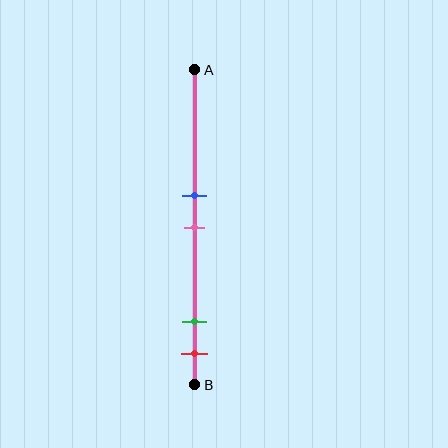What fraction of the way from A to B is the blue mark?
The blue mark is approximately 40% (0.4) of the way from A to B.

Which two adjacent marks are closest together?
The blue and pink marks are the closest adjacent pair.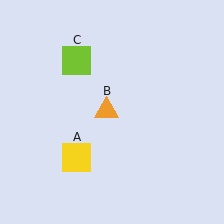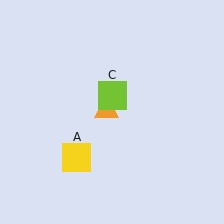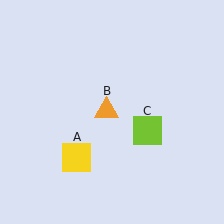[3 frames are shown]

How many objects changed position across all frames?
1 object changed position: lime square (object C).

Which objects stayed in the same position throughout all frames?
Yellow square (object A) and orange triangle (object B) remained stationary.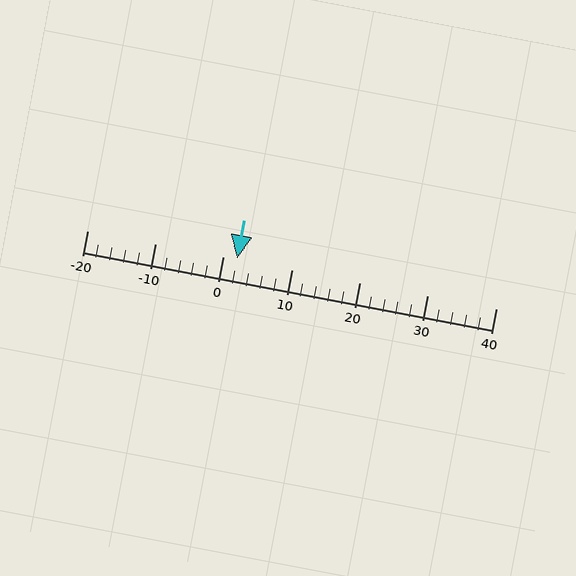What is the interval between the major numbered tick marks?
The major tick marks are spaced 10 units apart.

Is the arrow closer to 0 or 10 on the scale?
The arrow is closer to 0.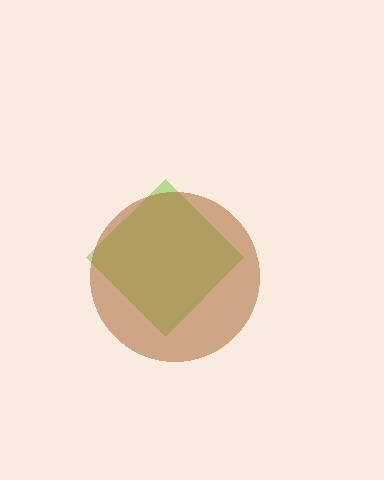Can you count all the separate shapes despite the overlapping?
Yes, there are 2 separate shapes.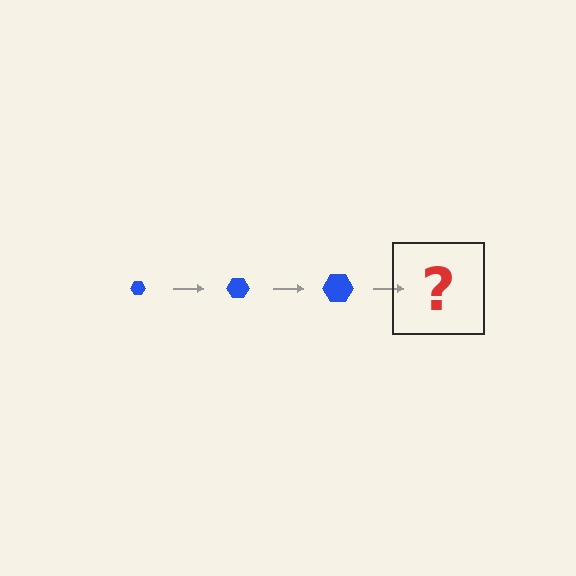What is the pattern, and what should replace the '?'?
The pattern is that the hexagon gets progressively larger each step. The '?' should be a blue hexagon, larger than the previous one.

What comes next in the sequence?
The next element should be a blue hexagon, larger than the previous one.